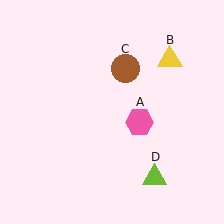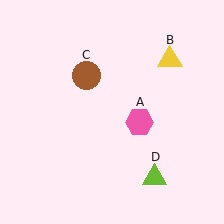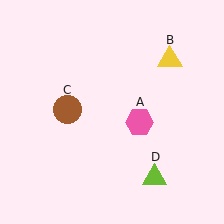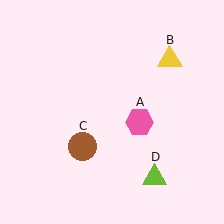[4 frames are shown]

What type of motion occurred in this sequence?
The brown circle (object C) rotated counterclockwise around the center of the scene.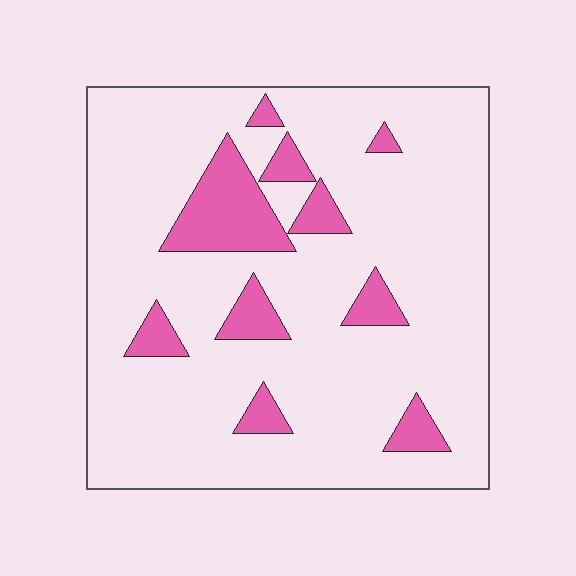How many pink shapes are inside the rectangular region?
10.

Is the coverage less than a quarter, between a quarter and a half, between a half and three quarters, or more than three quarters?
Less than a quarter.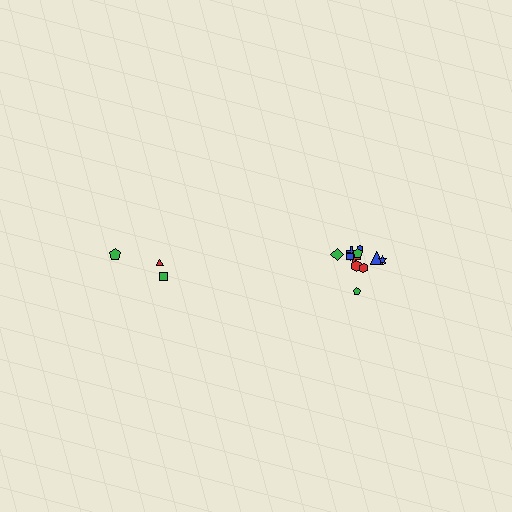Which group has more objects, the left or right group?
The right group.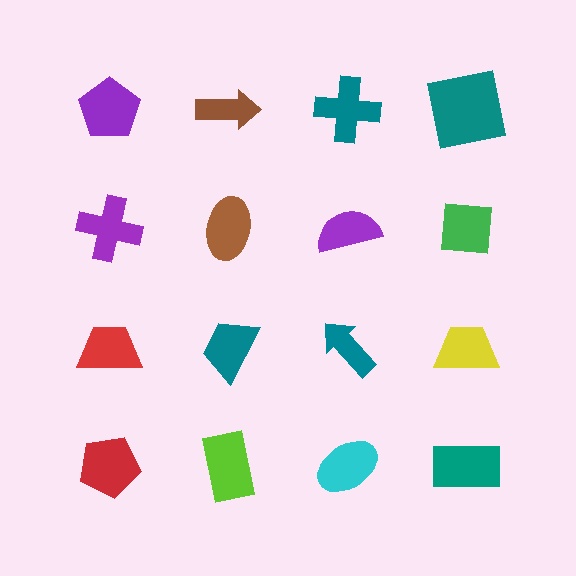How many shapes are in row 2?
4 shapes.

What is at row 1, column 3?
A teal cross.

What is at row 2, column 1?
A purple cross.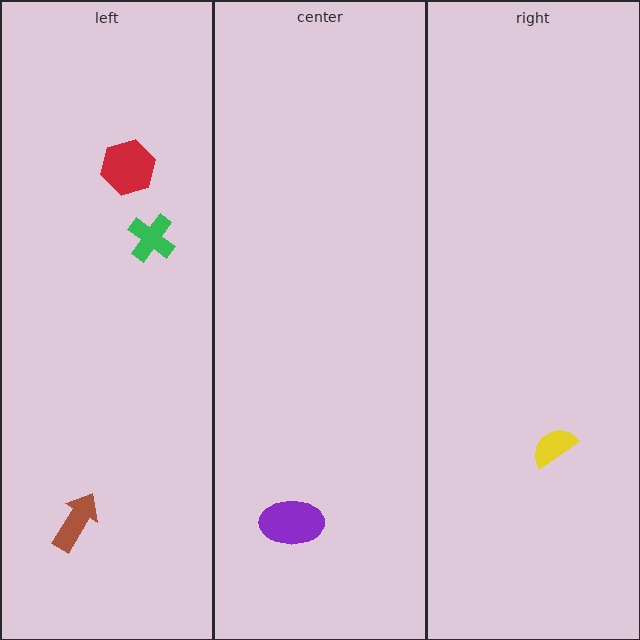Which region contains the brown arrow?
The left region.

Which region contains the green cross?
The left region.